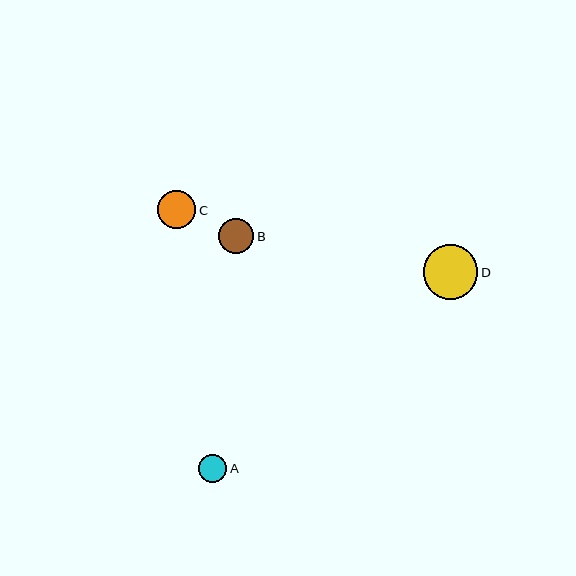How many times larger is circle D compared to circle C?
Circle D is approximately 1.4 times the size of circle C.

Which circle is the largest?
Circle D is the largest with a size of approximately 55 pixels.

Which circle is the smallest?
Circle A is the smallest with a size of approximately 28 pixels.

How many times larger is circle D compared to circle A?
Circle D is approximately 1.9 times the size of circle A.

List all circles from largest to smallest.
From largest to smallest: D, C, B, A.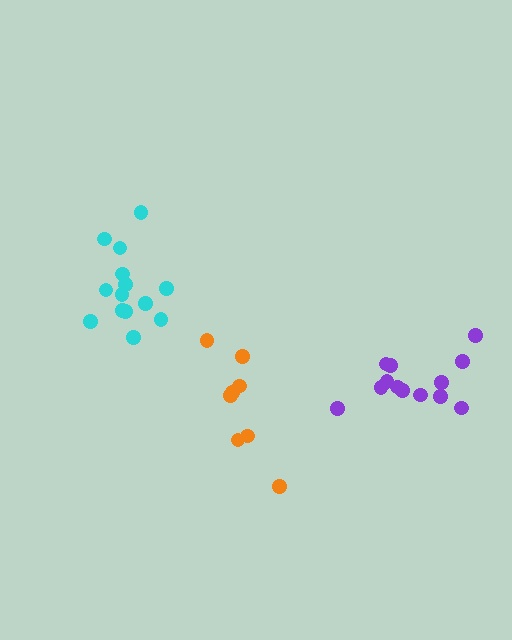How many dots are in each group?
Group 1: 8 dots, Group 2: 14 dots, Group 3: 13 dots (35 total).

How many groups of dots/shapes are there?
There are 3 groups.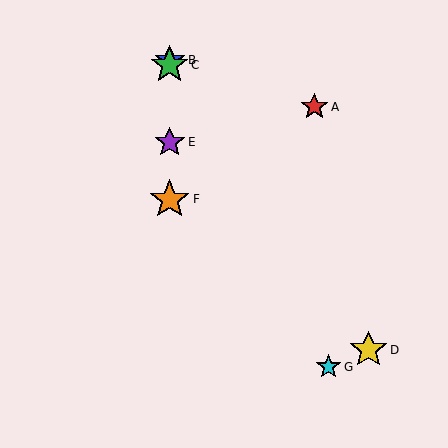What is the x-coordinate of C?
Object C is at x≈170.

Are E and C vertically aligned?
Yes, both are at x≈170.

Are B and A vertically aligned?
No, B is at x≈170 and A is at x≈314.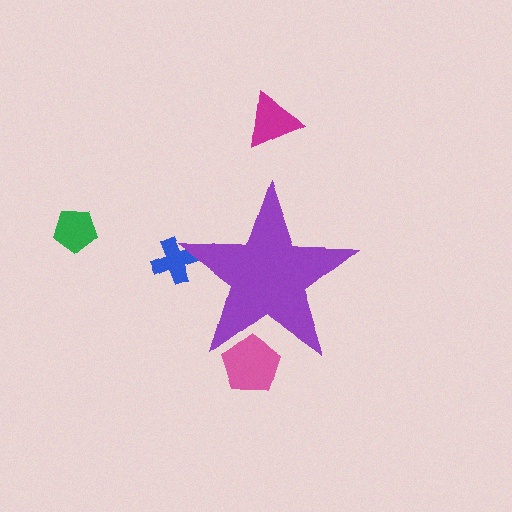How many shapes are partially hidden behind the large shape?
2 shapes are partially hidden.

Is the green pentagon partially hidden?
No, the green pentagon is fully visible.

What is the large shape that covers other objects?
A purple star.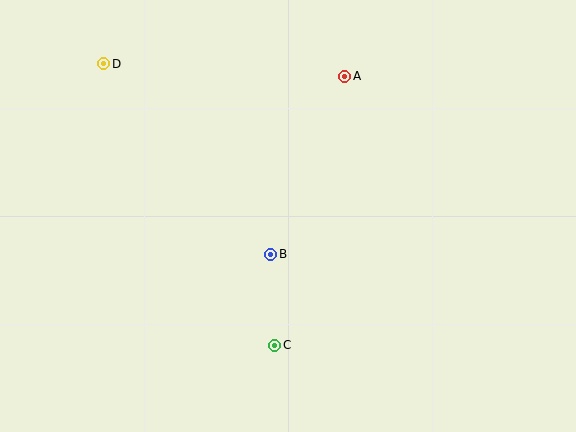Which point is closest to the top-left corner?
Point D is closest to the top-left corner.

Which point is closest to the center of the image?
Point B at (271, 254) is closest to the center.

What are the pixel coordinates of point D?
Point D is at (104, 64).